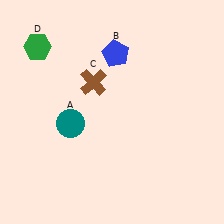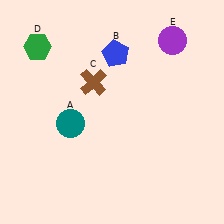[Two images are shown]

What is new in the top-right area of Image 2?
A purple circle (E) was added in the top-right area of Image 2.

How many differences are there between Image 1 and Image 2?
There is 1 difference between the two images.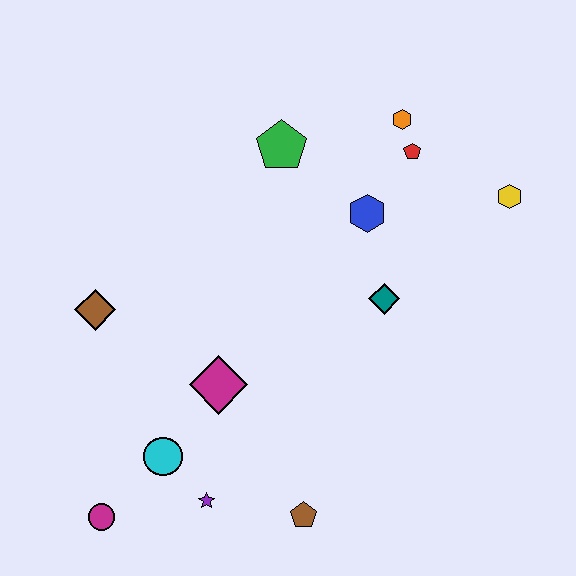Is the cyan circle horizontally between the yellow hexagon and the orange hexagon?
No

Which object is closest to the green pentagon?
The blue hexagon is closest to the green pentagon.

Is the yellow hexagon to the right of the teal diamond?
Yes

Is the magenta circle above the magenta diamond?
No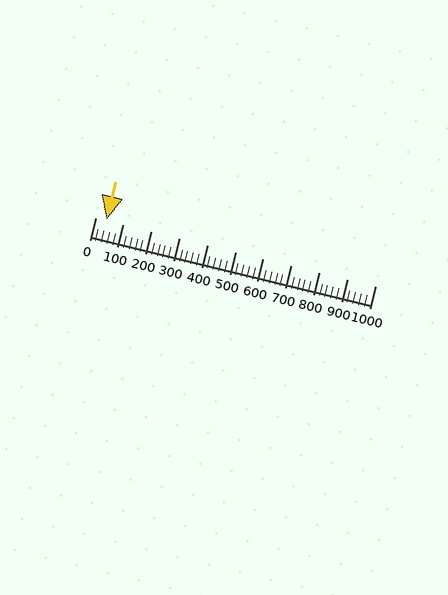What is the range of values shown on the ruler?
The ruler shows values from 0 to 1000.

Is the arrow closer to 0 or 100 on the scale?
The arrow is closer to 0.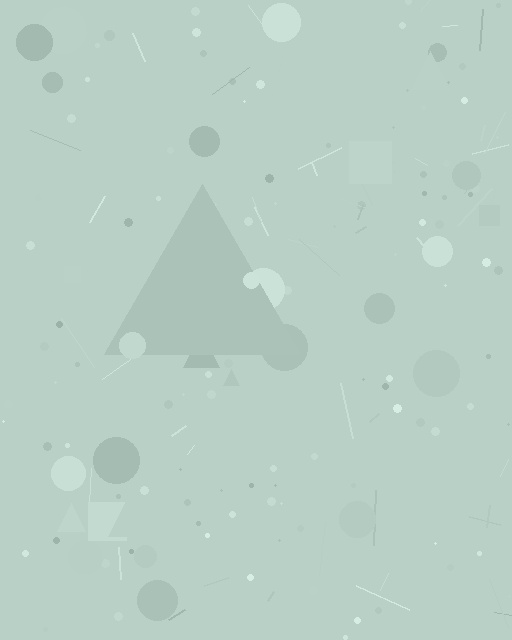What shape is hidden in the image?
A triangle is hidden in the image.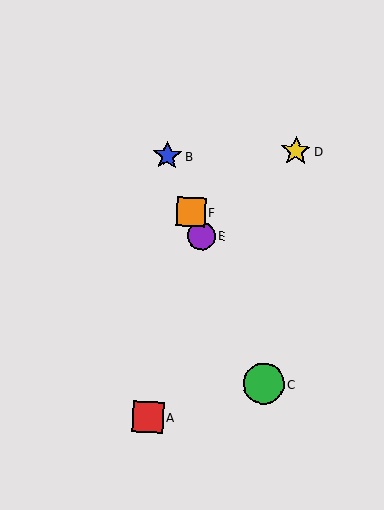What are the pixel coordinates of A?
Object A is at (148, 417).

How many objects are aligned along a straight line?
4 objects (B, C, E, F) are aligned along a straight line.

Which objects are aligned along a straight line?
Objects B, C, E, F are aligned along a straight line.